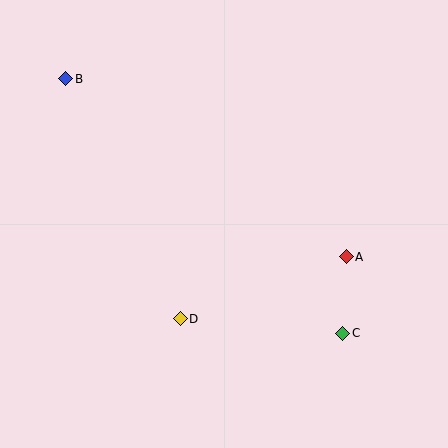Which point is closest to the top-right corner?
Point A is closest to the top-right corner.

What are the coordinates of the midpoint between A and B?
The midpoint between A and B is at (206, 168).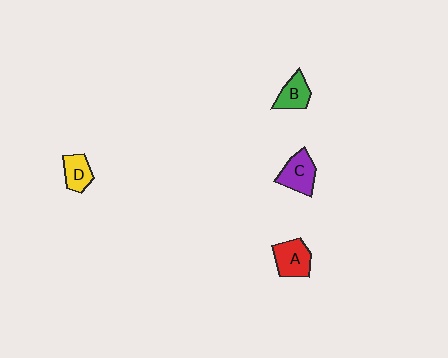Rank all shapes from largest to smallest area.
From largest to smallest: A (red), C (purple), B (green), D (yellow).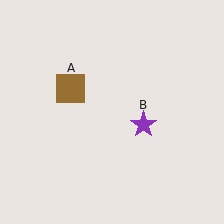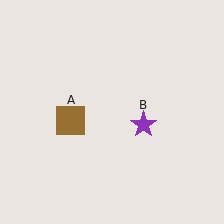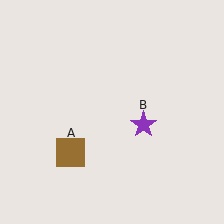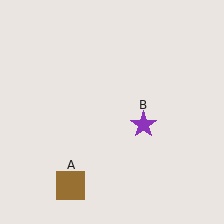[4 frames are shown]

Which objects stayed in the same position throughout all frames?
Purple star (object B) remained stationary.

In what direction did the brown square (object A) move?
The brown square (object A) moved down.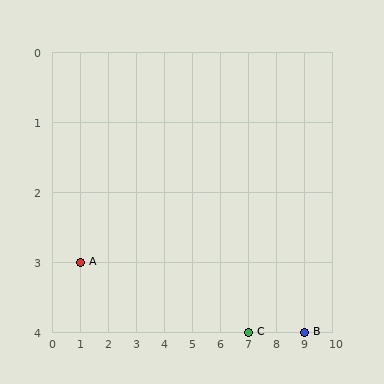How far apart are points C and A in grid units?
Points C and A are 6 columns and 1 row apart (about 6.1 grid units diagonally).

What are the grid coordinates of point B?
Point B is at grid coordinates (9, 4).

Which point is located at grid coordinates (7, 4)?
Point C is at (7, 4).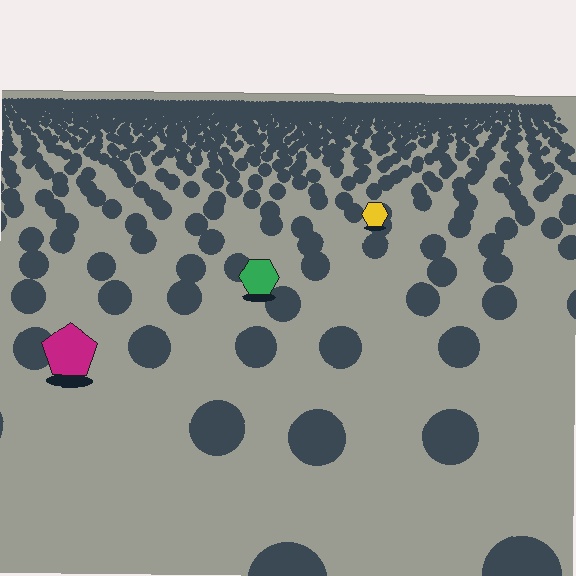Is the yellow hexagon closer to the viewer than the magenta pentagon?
No. The magenta pentagon is closer — you can tell from the texture gradient: the ground texture is coarser near it.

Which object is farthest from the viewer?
The yellow hexagon is farthest from the viewer. It appears smaller and the ground texture around it is denser.